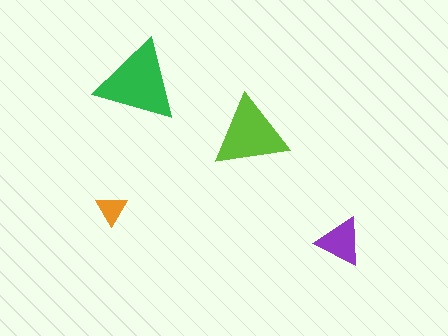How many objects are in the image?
There are 4 objects in the image.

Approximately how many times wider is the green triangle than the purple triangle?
About 1.5 times wider.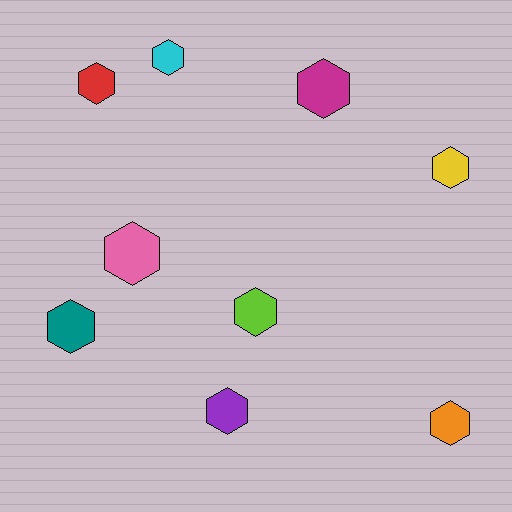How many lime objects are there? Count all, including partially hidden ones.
There is 1 lime object.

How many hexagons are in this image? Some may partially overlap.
There are 9 hexagons.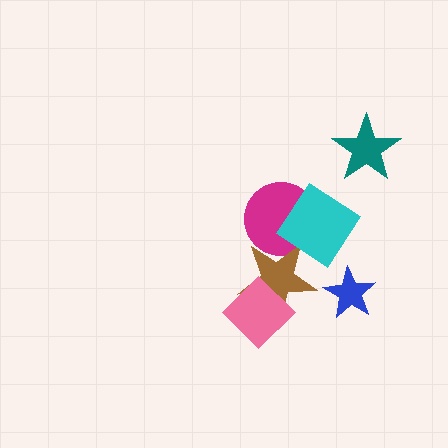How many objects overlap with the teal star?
0 objects overlap with the teal star.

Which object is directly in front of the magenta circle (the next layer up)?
The brown star is directly in front of the magenta circle.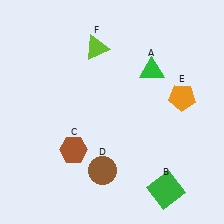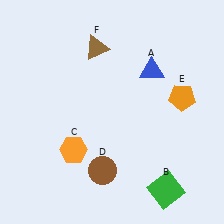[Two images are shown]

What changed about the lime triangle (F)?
In Image 1, F is lime. In Image 2, it changed to brown.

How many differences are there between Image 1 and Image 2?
There are 3 differences between the two images.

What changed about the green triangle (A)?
In Image 1, A is green. In Image 2, it changed to blue.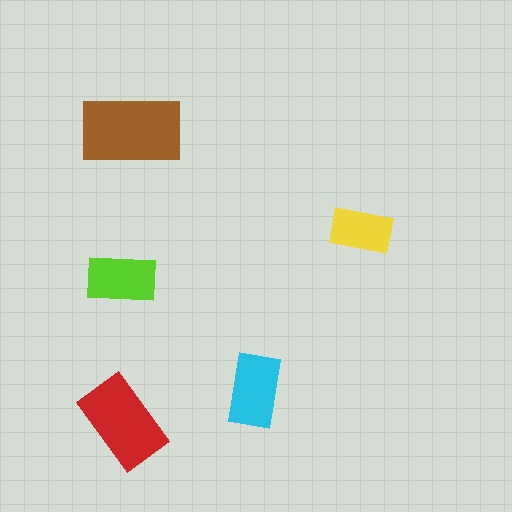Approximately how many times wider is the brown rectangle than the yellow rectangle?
About 1.5 times wider.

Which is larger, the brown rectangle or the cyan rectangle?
The brown one.